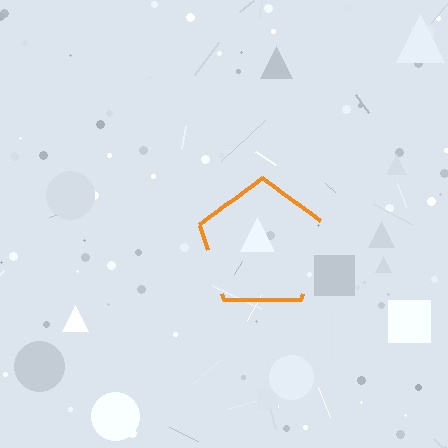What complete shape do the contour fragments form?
The contour fragments form a pentagon.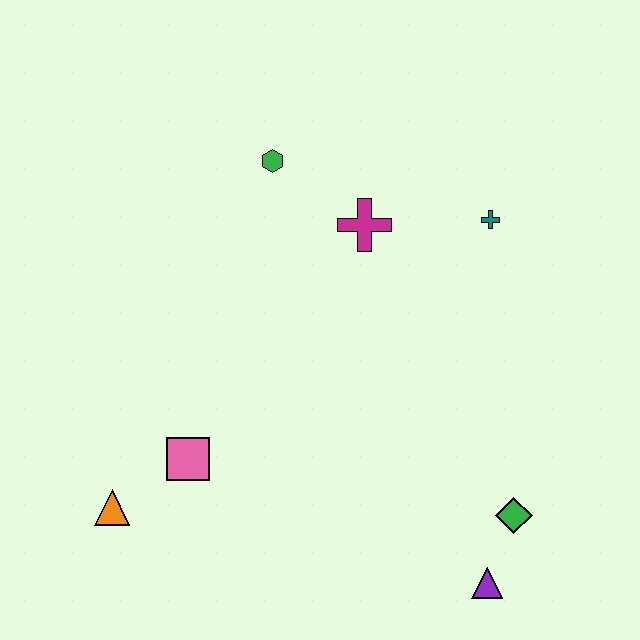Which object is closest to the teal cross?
The magenta cross is closest to the teal cross.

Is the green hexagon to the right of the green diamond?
No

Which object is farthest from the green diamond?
The green hexagon is farthest from the green diamond.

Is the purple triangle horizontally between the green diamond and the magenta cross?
Yes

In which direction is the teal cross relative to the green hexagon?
The teal cross is to the right of the green hexagon.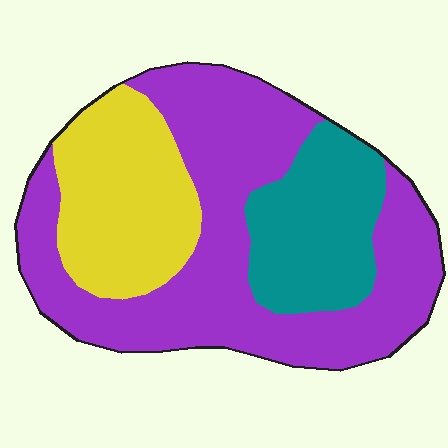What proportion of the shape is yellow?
Yellow covers 24% of the shape.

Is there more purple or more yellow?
Purple.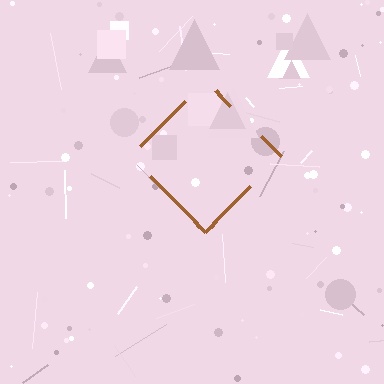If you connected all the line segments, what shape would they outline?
They would outline a diamond.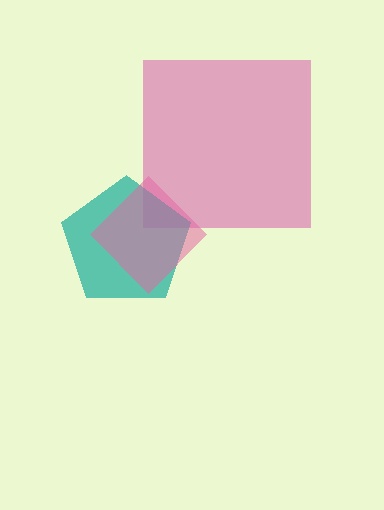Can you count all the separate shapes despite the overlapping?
Yes, there are 3 separate shapes.